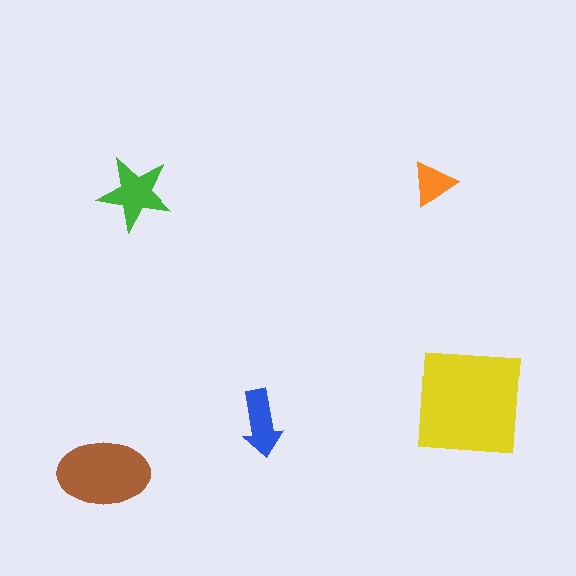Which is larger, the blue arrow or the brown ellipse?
The brown ellipse.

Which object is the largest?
The yellow square.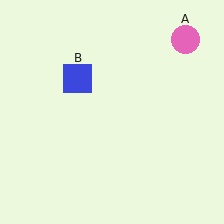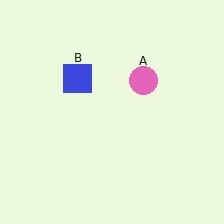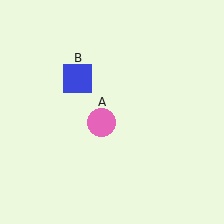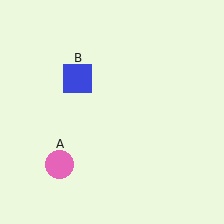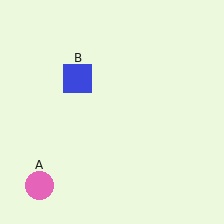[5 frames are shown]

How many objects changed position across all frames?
1 object changed position: pink circle (object A).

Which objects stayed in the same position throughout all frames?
Blue square (object B) remained stationary.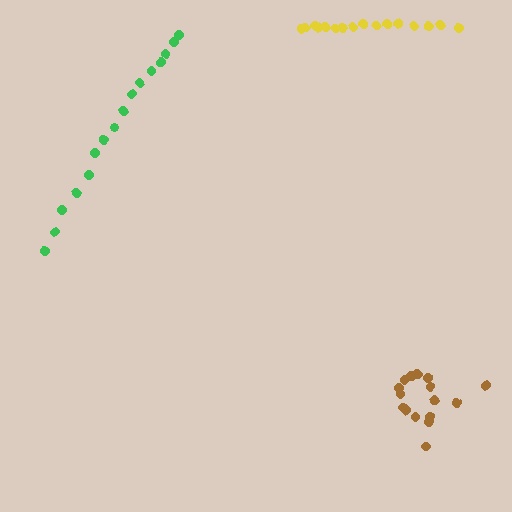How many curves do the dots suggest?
There are 3 distinct paths.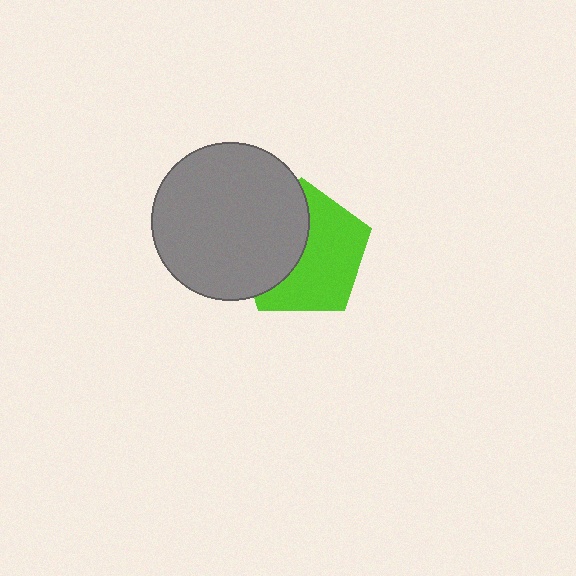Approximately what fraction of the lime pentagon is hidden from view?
Roughly 43% of the lime pentagon is hidden behind the gray circle.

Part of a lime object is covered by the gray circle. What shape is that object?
It is a pentagon.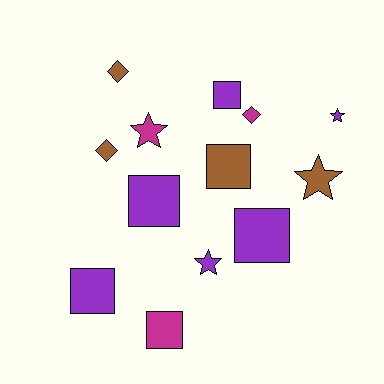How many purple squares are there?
There are 4 purple squares.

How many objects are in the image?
There are 13 objects.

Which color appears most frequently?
Purple, with 6 objects.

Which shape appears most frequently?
Square, with 6 objects.